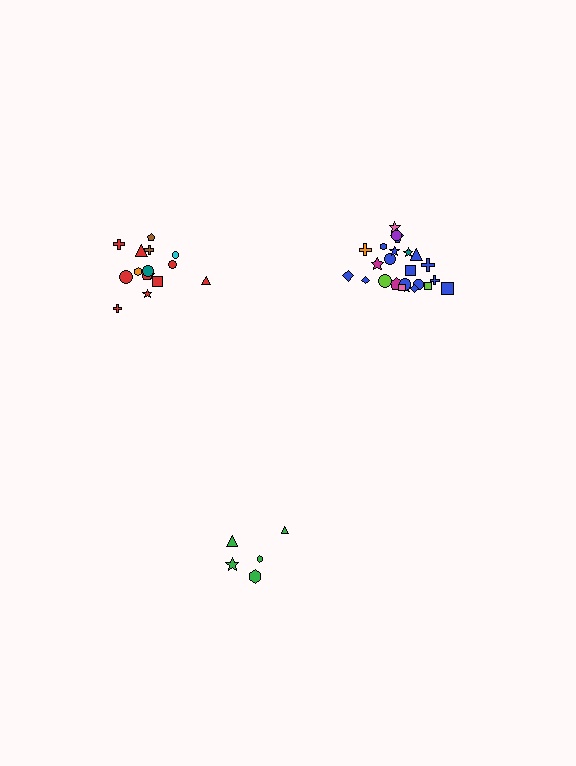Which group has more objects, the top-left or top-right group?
The top-right group.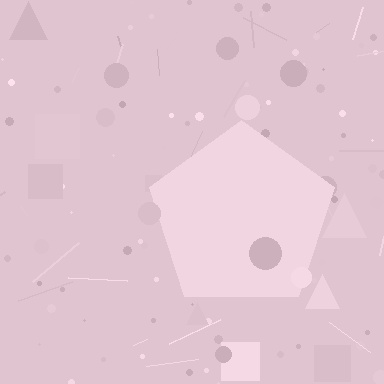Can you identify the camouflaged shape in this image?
The camouflaged shape is a pentagon.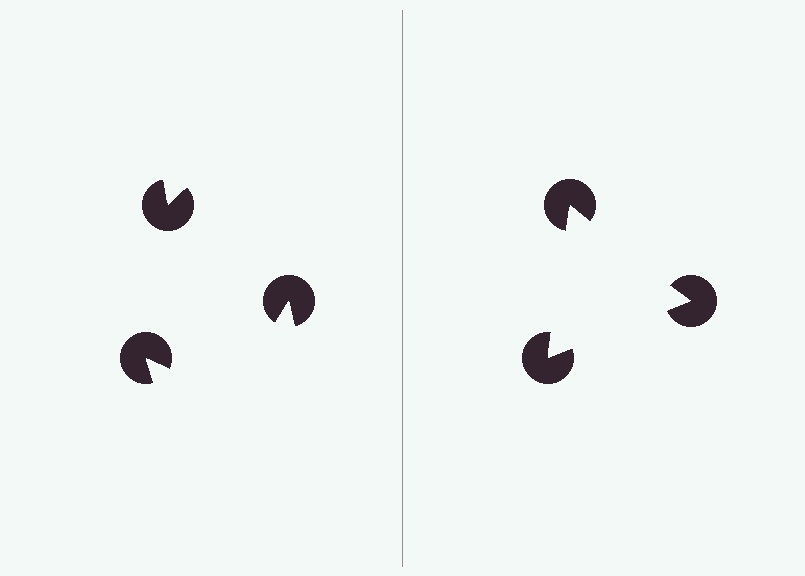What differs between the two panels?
The pac-man discs are positioned identically on both sides; only the wedge orientations differ. On the right they align to a triangle; on the left they are misaligned.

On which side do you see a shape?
An illusory triangle appears on the right side. On the left side the wedge cuts are rotated, so no coherent shape forms.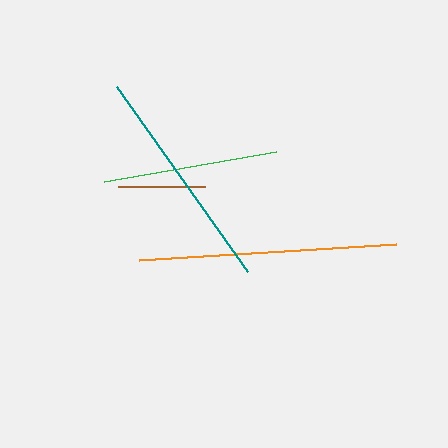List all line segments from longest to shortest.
From longest to shortest: orange, teal, green, brown.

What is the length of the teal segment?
The teal segment is approximately 227 pixels long.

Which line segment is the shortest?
The brown line is the shortest at approximately 87 pixels.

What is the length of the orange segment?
The orange segment is approximately 258 pixels long.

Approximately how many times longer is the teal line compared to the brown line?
The teal line is approximately 2.6 times the length of the brown line.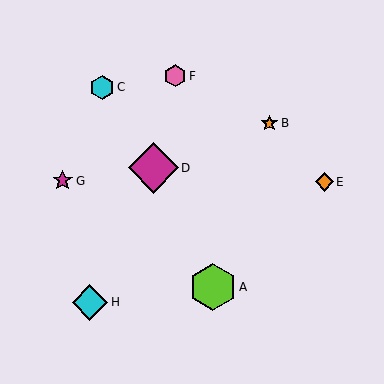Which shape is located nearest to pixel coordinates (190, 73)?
The pink hexagon (labeled F) at (175, 76) is nearest to that location.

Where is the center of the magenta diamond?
The center of the magenta diamond is at (153, 168).